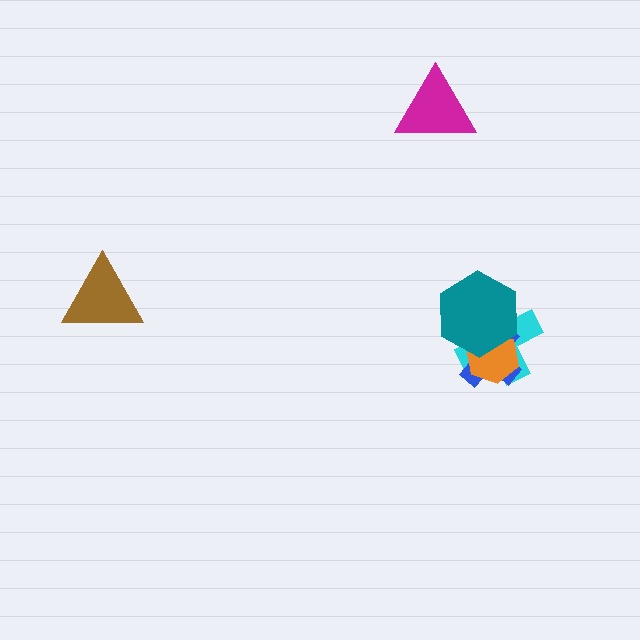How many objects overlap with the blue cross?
3 objects overlap with the blue cross.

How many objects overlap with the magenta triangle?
0 objects overlap with the magenta triangle.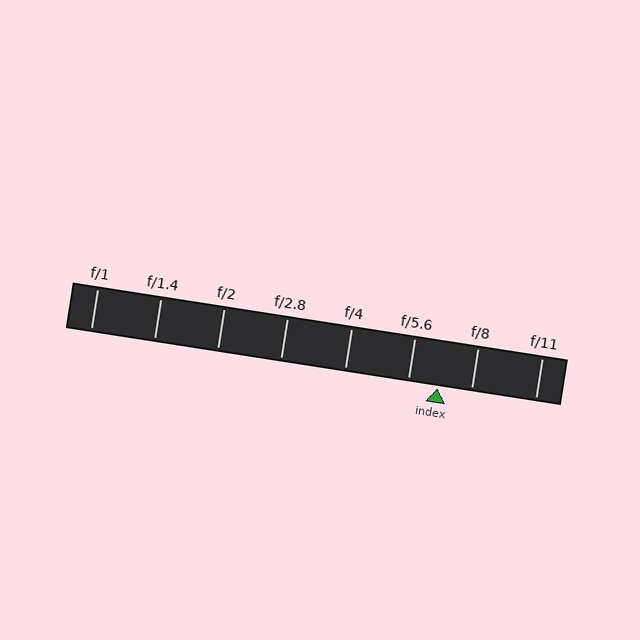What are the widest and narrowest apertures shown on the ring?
The widest aperture shown is f/1 and the narrowest is f/11.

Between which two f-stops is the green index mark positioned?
The index mark is between f/5.6 and f/8.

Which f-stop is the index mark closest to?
The index mark is closest to f/5.6.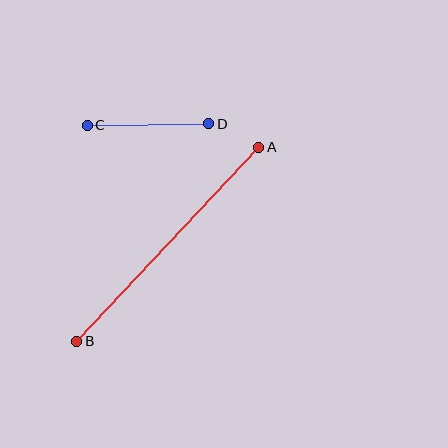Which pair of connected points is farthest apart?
Points A and B are farthest apart.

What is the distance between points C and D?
The distance is approximately 121 pixels.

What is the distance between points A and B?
The distance is approximately 266 pixels.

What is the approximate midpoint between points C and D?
The midpoint is at approximately (148, 124) pixels.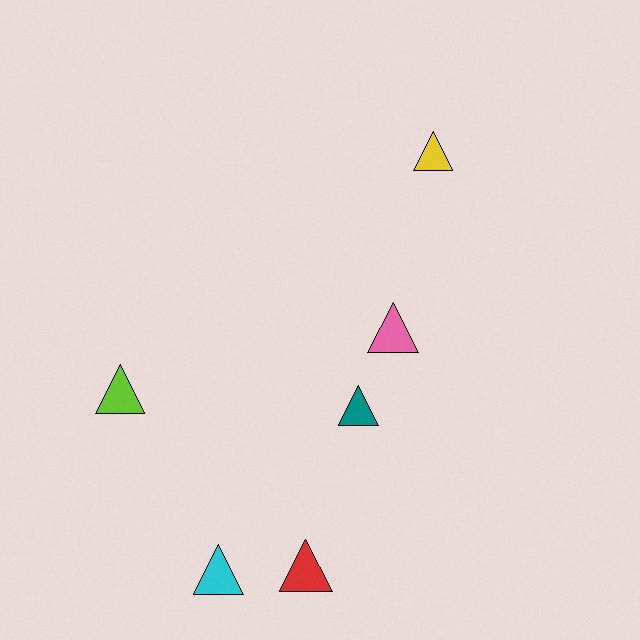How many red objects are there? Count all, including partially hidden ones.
There is 1 red object.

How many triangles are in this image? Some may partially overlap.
There are 6 triangles.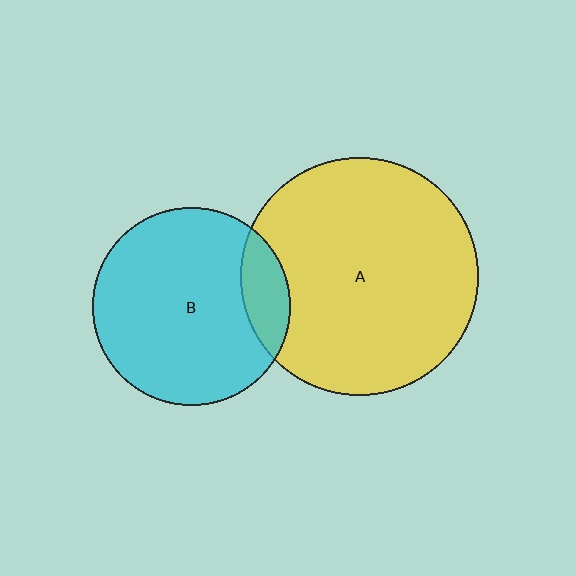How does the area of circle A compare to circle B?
Approximately 1.4 times.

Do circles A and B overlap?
Yes.